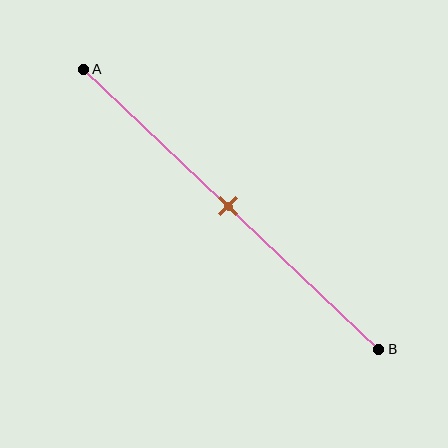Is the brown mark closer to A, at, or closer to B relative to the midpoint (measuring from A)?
The brown mark is approximately at the midpoint of segment AB.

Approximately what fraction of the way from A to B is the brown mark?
The brown mark is approximately 50% of the way from A to B.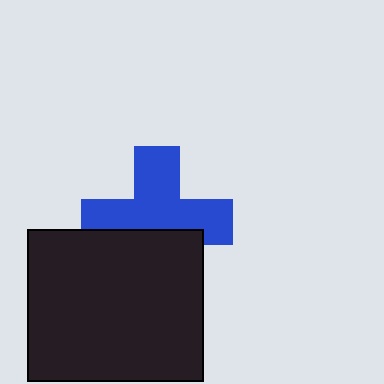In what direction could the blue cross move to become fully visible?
The blue cross could move up. That would shift it out from behind the black rectangle entirely.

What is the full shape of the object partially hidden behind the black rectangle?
The partially hidden object is a blue cross.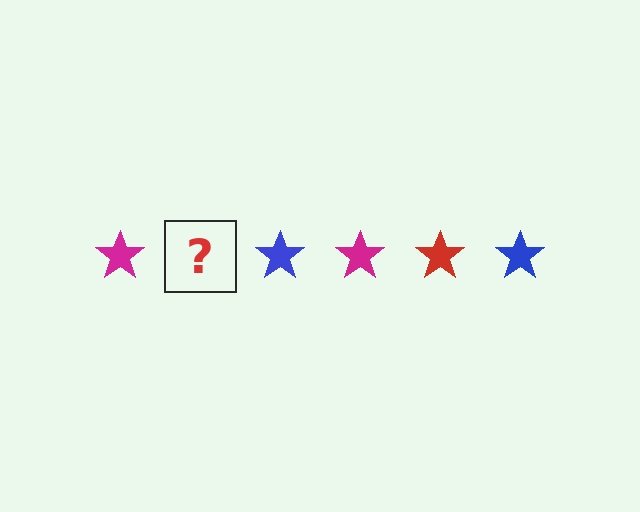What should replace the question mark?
The question mark should be replaced with a red star.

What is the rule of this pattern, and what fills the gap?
The rule is that the pattern cycles through magenta, red, blue stars. The gap should be filled with a red star.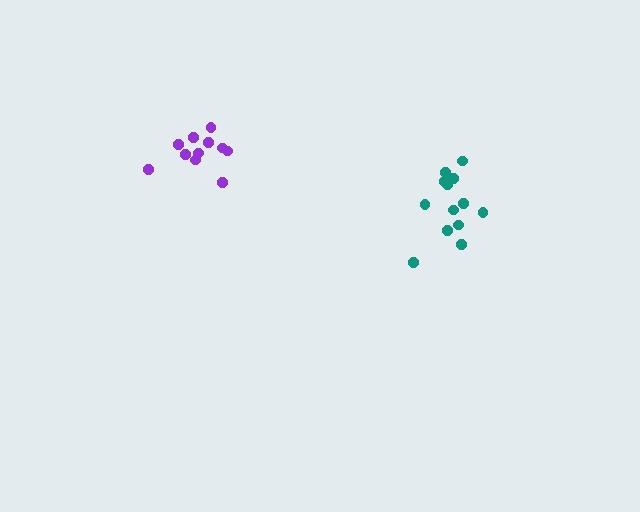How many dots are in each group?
Group 1: 11 dots, Group 2: 13 dots (24 total).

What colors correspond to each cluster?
The clusters are colored: purple, teal.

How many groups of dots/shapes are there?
There are 2 groups.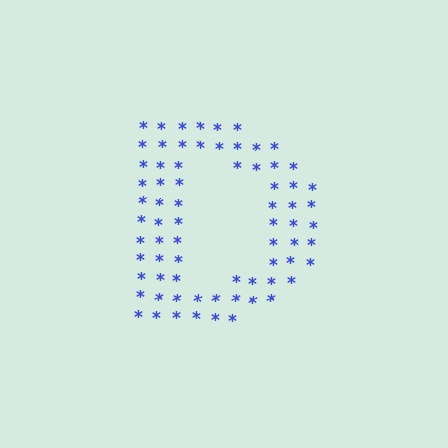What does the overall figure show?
The overall figure shows the letter D.